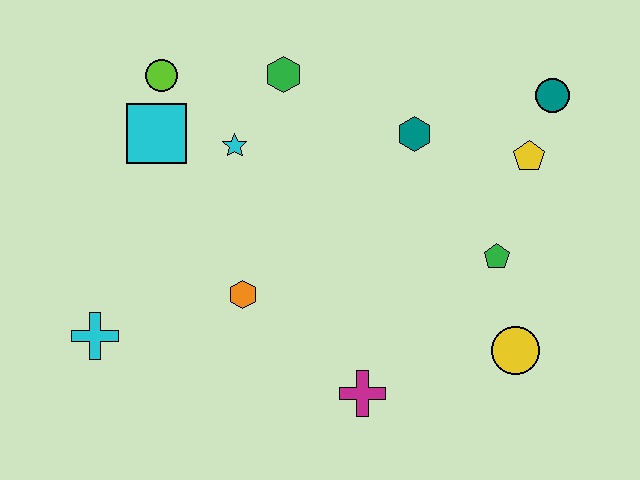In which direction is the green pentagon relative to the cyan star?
The green pentagon is to the right of the cyan star.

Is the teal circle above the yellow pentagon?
Yes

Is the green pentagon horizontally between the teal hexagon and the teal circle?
Yes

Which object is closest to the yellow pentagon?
The teal circle is closest to the yellow pentagon.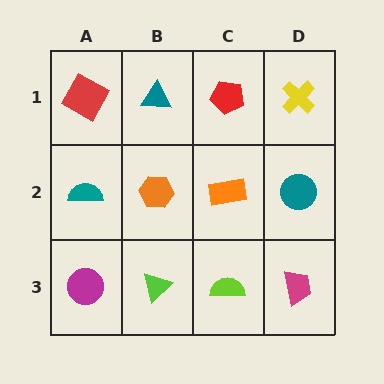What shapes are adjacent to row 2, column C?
A red pentagon (row 1, column C), a lime semicircle (row 3, column C), an orange hexagon (row 2, column B), a teal circle (row 2, column D).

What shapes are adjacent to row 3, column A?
A teal semicircle (row 2, column A), a lime triangle (row 3, column B).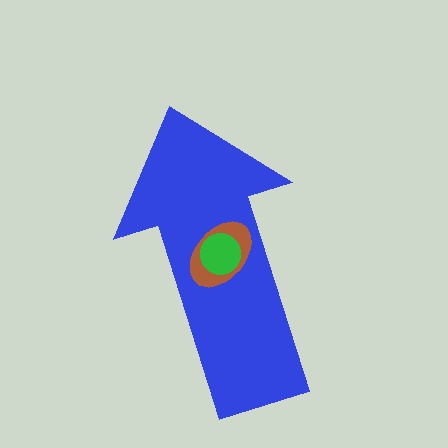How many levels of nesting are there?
3.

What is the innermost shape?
The green circle.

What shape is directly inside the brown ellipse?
The green circle.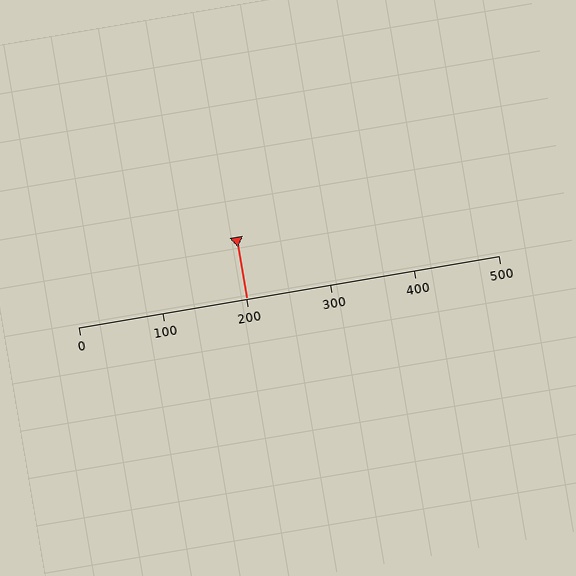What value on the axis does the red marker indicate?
The marker indicates approximately 200.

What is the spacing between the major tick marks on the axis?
The major ticks are spaced 100 apart.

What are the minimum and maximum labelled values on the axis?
The axis runs from 0 to 500.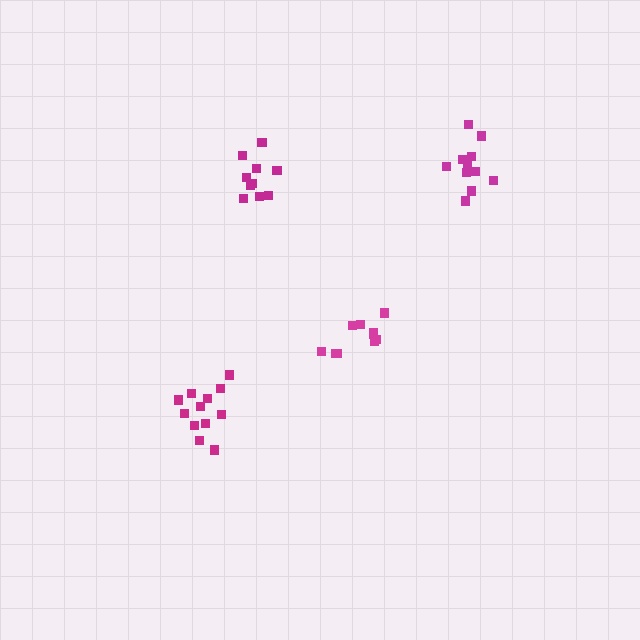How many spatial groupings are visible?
There are 4 spatial groupings.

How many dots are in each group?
Group 1: 12 dots, Group 2: 10 dots, Group 3: 10 dots, Group 4: 11 dots (43 total).